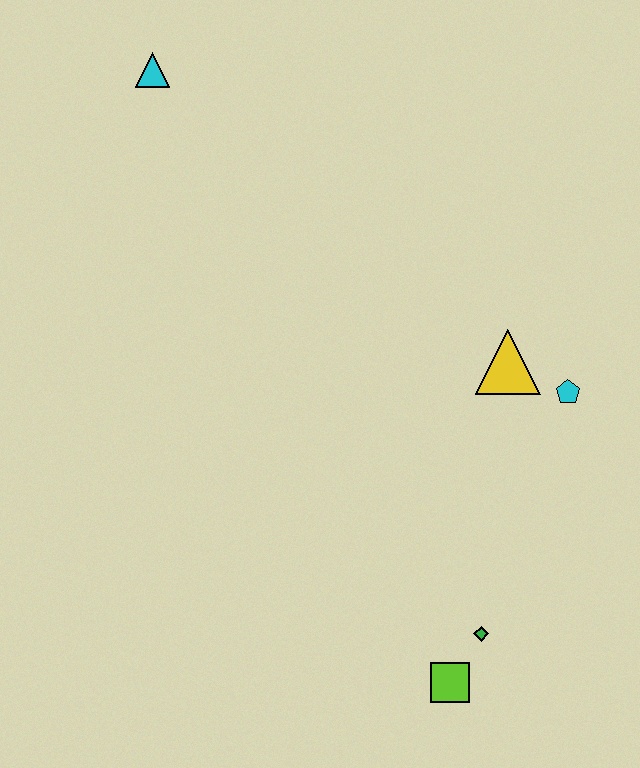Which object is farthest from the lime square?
The cyan triangle is farthest from the lime square.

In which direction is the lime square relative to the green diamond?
The lime square is below the green diamond.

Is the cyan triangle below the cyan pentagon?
No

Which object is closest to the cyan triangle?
The yellow triangle is closest to the cyan triangle.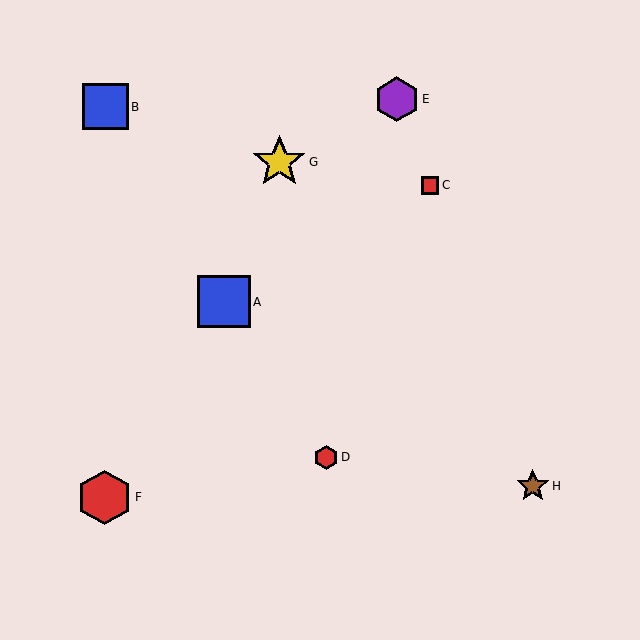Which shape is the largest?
The red hexagon (labeled F) is the largest.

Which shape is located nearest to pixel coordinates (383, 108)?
The purple hexagon (labeled E) at (397, 99) is nearest to that location.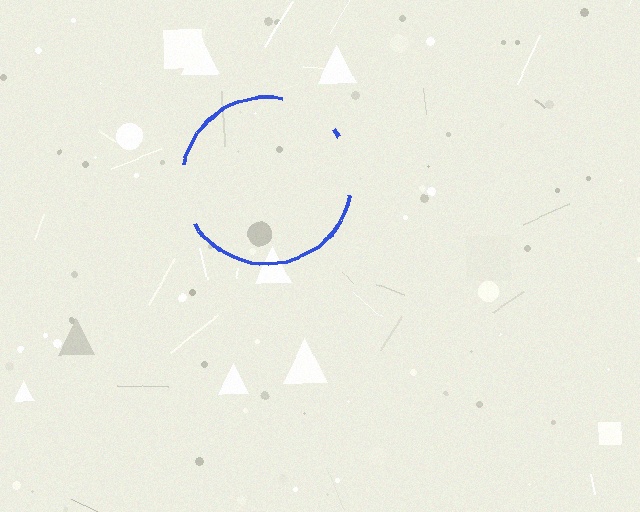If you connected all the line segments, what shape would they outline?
They would outline a circle.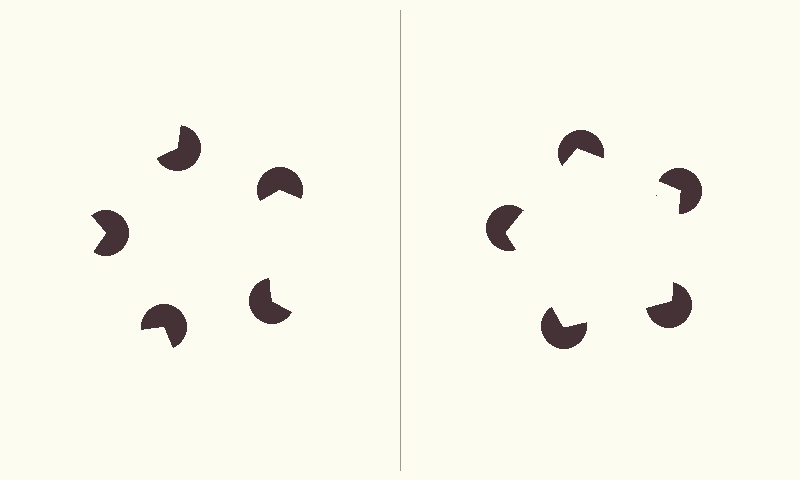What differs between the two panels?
The pac-man discs are positioned identically on both sides; only the wedge orientations differ. On the right they align to a pentagon; on the left they are misaligned.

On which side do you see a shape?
An illusory pentagon appears on the right side. On the left side the wedge cuts are rotated, so no coherent shape forms.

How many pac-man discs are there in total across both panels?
10 — 5 on each side.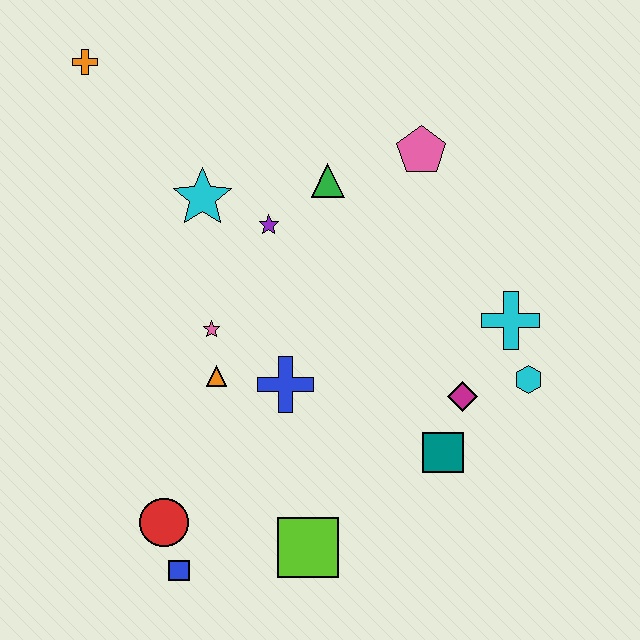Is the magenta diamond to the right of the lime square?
Yes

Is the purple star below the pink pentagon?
Yes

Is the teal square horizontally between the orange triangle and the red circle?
No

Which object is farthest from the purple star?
The blue square is farthest from the purple star.